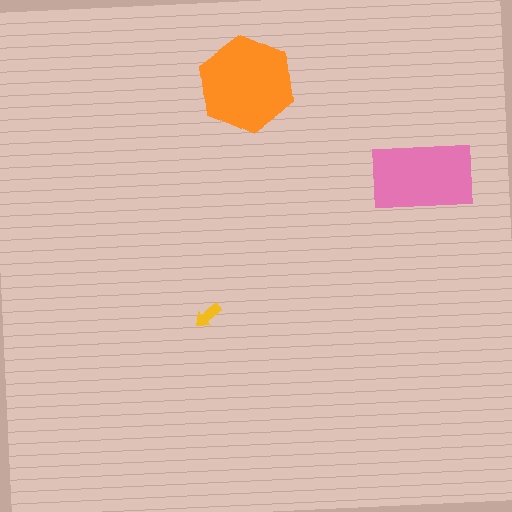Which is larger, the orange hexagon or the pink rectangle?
The orange hexagon.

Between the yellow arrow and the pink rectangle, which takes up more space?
The pink rectangle.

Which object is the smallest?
The yellow arrow.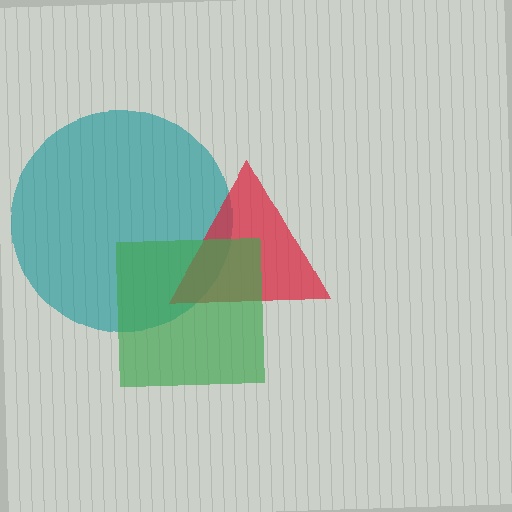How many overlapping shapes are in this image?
There are 3 overlapping shapes in the image.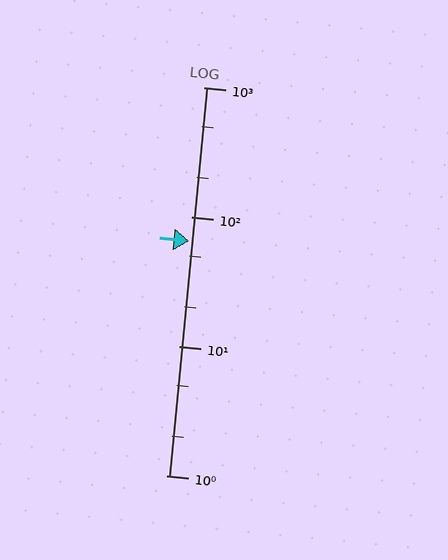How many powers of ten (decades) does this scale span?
The scale spans 3 decades, from 1 to 1000.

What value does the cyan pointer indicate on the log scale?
The pointer indicates approximately 65.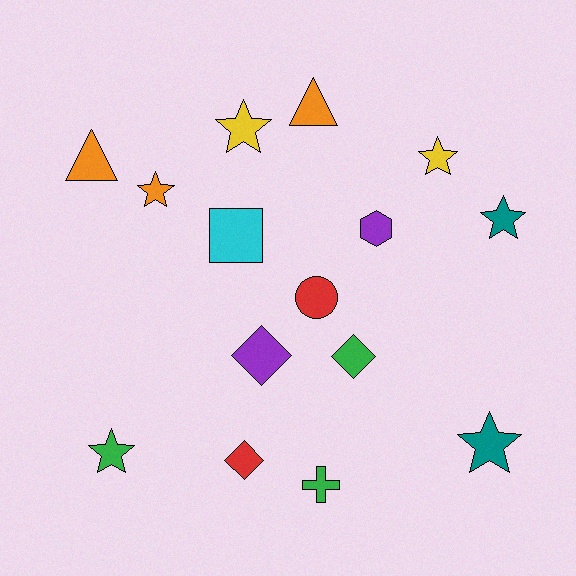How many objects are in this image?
There are 15 objects.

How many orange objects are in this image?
There are 3 orange objects.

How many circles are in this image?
There is 1 circle.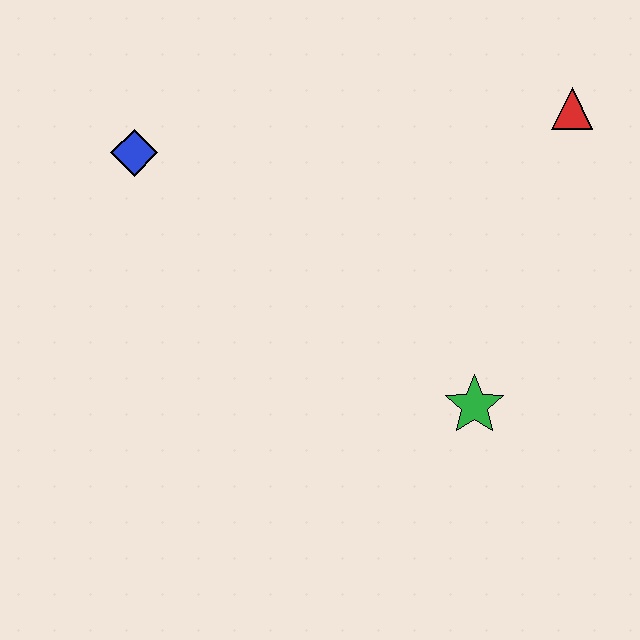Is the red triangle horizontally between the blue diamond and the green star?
No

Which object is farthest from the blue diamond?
The red triangle is farthest from the blue diamond.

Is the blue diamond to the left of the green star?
Yes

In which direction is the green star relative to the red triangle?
The green star is below the red triangle.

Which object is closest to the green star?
The red triangle is closest to the green star.